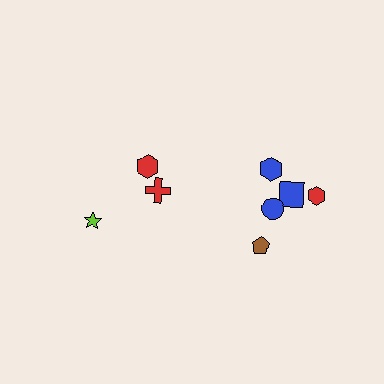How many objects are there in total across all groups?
There are 8 objects.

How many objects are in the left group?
There are 3 objects.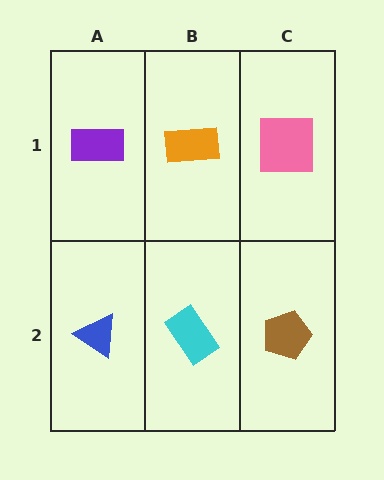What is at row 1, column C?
A pink square.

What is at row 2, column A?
A blue triangle.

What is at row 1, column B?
An orange rectangle.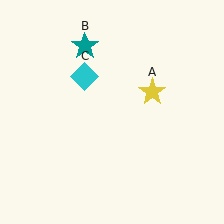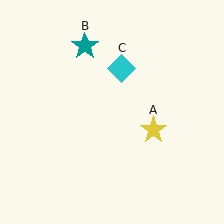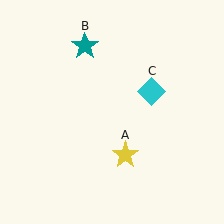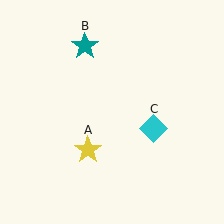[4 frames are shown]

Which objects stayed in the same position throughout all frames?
Teal star (object B) remained stationary.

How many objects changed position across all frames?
2 objects changed position: yellow star (object A), cyan diamond (object C).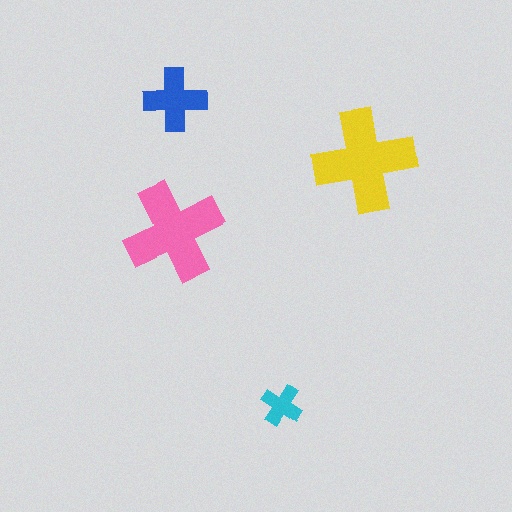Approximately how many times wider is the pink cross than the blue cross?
About 1.5 times wider.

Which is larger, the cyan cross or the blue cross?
The blue one.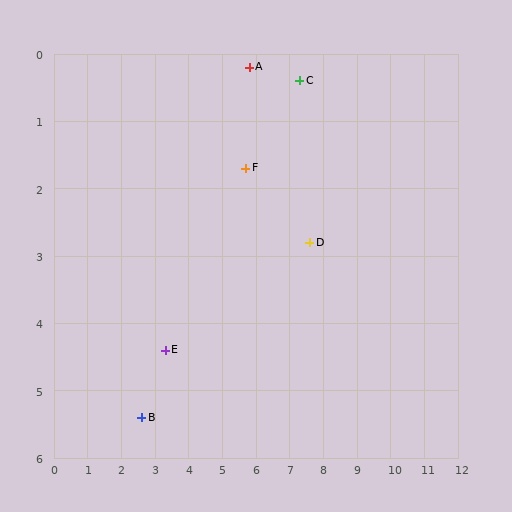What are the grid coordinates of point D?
Point D is at approximately (7.6, 2.8).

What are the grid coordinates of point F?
Point F is at approximately (5.7, 1.7).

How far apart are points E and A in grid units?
Points E and A are about 4.9 grid units apart.